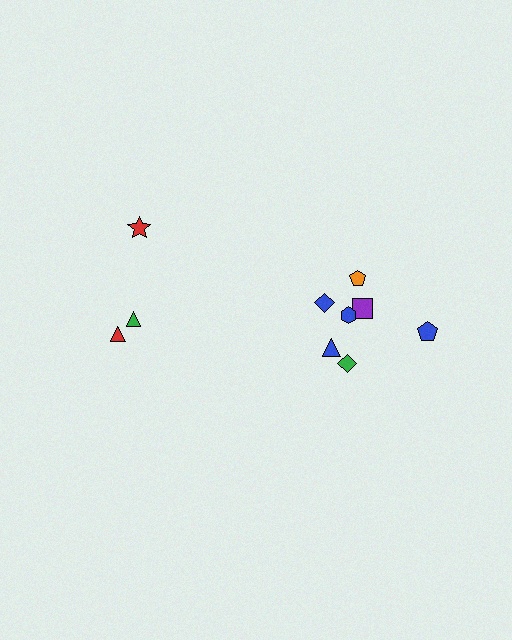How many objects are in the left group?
There are 3 objects.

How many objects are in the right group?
There are 7 objects.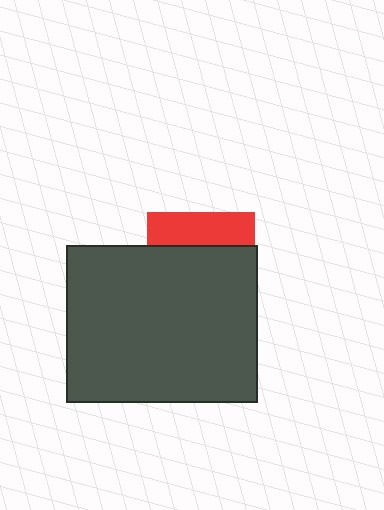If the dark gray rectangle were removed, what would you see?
You would see the complete red square.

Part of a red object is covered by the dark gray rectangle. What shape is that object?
It is a square.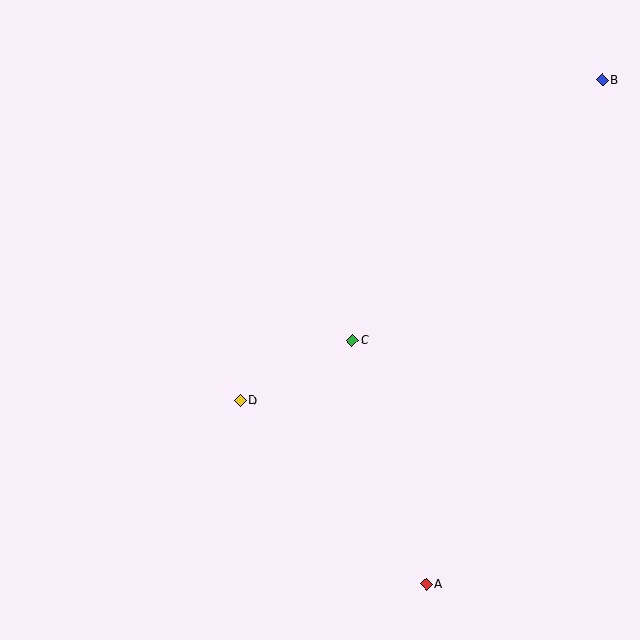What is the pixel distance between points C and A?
The distance between C and A is 255 pixels.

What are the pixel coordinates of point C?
Point C is at (352, 340).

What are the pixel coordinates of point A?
Point A is at (426, 584).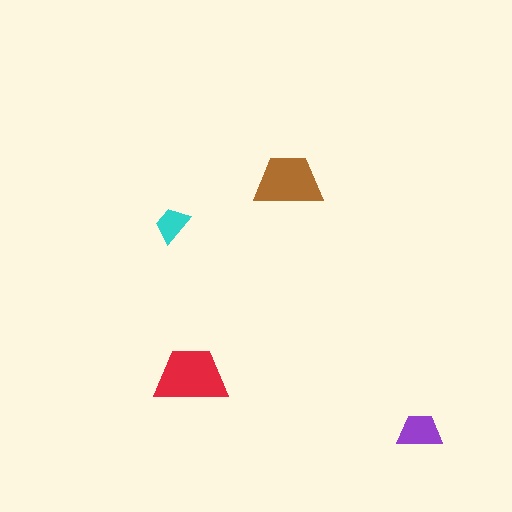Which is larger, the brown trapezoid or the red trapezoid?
The red one.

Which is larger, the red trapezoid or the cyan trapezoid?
The red one.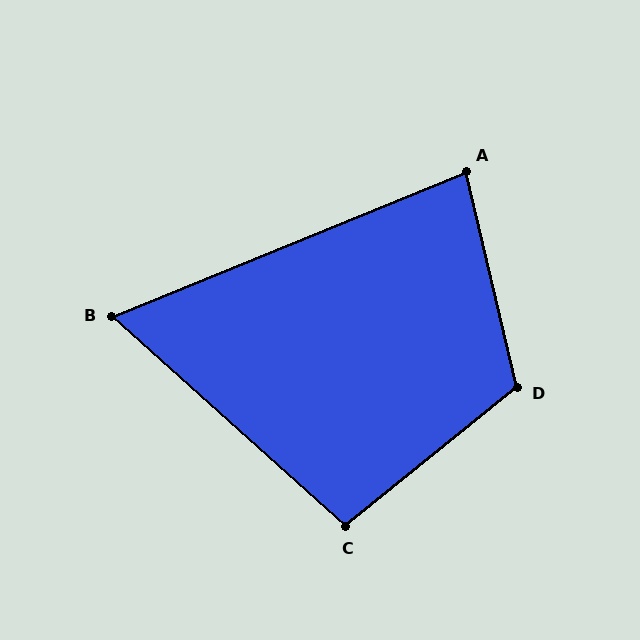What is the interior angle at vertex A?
Approximately 81 degrees (acute).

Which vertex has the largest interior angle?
D, at approximately 116 degrees.